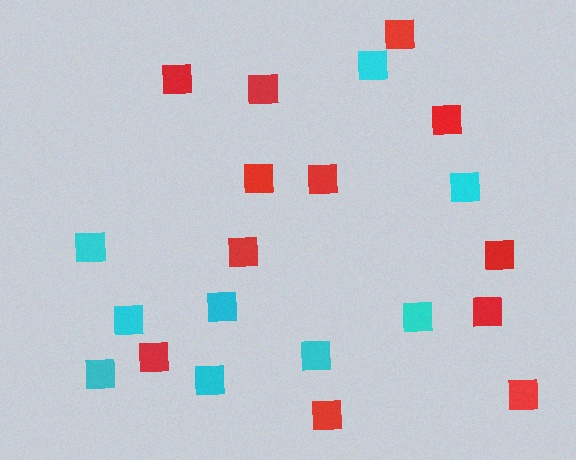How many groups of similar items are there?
There are 2 groups: one group of cyan squares (9) and one group of red squares (12).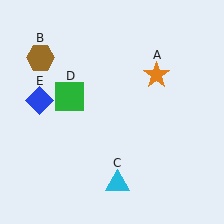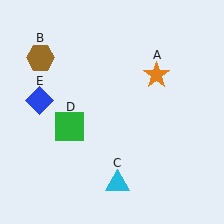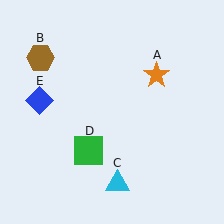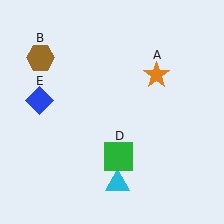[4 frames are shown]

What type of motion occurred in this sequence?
The green square (object D) rotated counterclockwise around the center of the scene.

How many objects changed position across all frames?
1 object changed position: green square (object D).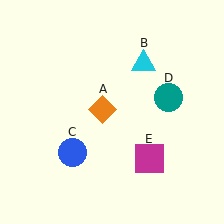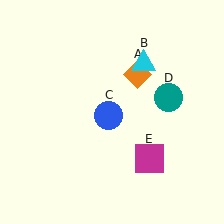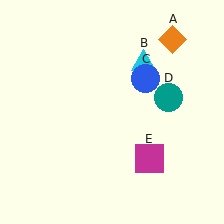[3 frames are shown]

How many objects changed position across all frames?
2 objects changed position: orange diamond (object A), blue circle (object C).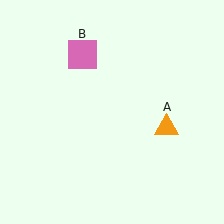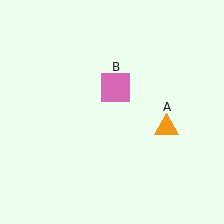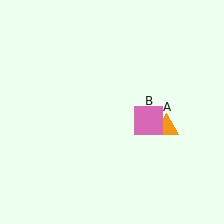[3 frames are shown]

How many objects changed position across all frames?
1 object changed position: pink square (object B).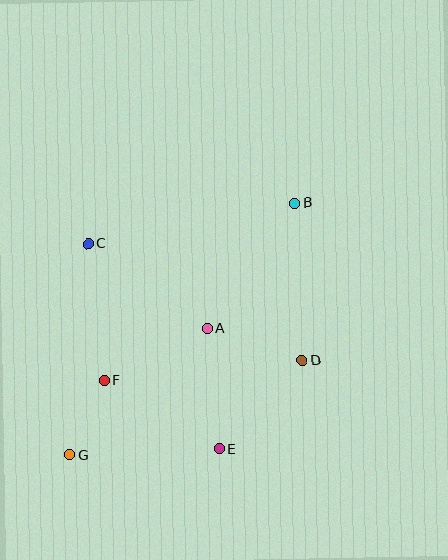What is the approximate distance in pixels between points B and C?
The distance between B and C is approximately 210 pixels.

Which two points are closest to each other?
Points F and G are closest to each other.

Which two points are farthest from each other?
Points B and G are farthest from each other.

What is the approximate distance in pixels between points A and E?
The distance between A and E is approximately 121 pixels.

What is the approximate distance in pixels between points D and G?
The distance between D and G is approximately 251 pixels.